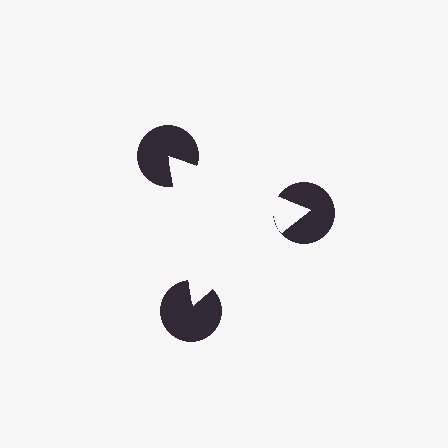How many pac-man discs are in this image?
There are 3 — one at each vertex of the illusory triangle.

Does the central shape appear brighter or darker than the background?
It typically appears slightly brighter than the background, even though no actual brightness change is drawn.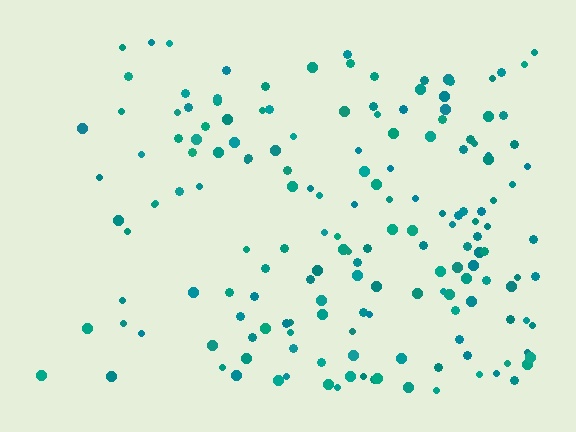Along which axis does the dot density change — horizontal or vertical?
Horizontal.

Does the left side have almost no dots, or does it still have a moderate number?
Still a moderate number, just noticeably fewer than the right.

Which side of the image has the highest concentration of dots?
The right.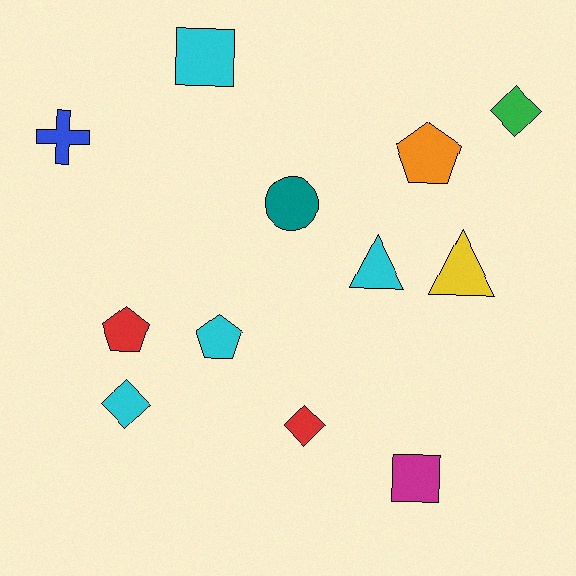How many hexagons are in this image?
There are no hexagons.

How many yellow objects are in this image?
There is 1 yellow object.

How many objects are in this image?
There are 12 objects.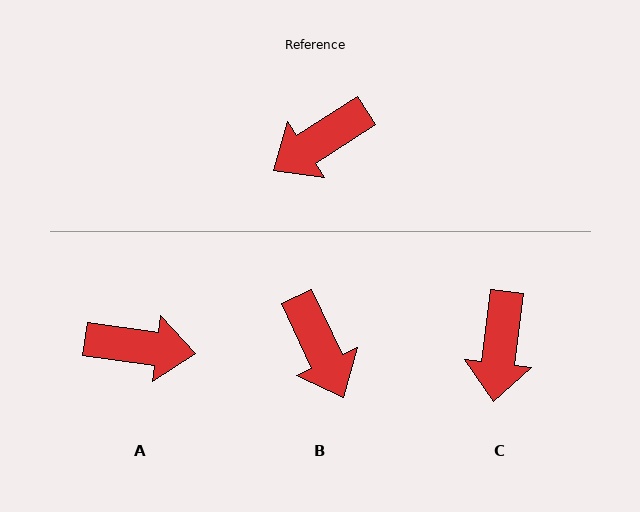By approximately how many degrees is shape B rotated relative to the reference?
Approximately 82 degrees counter-clockwise.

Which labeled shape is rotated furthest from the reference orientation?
A, about 139 degrees away.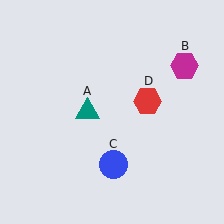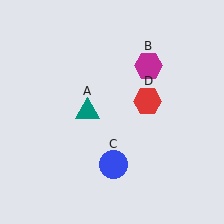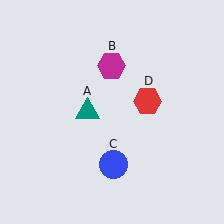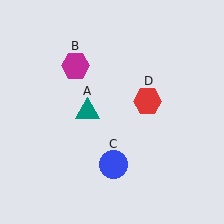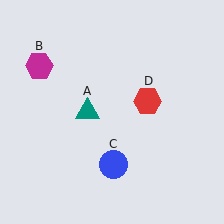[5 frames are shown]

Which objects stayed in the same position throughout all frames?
Teal triangle (object A) and blue circle (object C) and red hexagon (object D) remained stationary.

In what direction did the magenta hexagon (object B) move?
The magenta hexagon (object B) moved left.